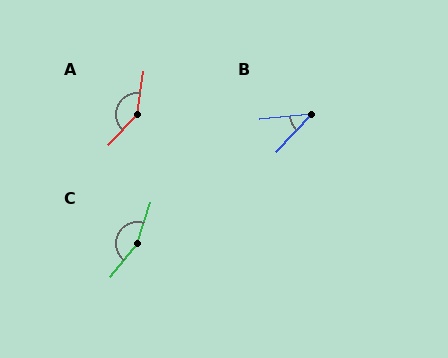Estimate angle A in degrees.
Approximately 145 degrees.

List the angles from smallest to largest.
B (41°), A (145°), C (160°).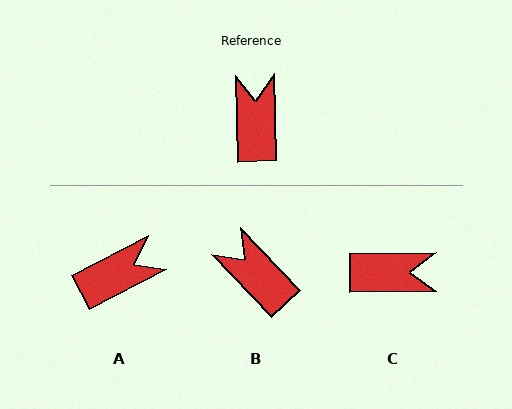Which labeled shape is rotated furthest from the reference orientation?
C, about 91 degrees away.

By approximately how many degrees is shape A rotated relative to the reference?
Approximately 64 degrees clockwise.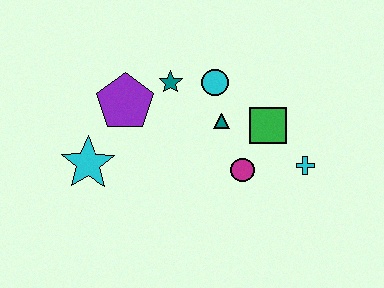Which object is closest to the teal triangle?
The cyan circle is closest to the teal triangle.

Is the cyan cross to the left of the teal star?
No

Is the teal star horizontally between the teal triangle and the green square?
No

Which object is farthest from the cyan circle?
The cyan star is farthest from the cyan circle.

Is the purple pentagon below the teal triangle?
No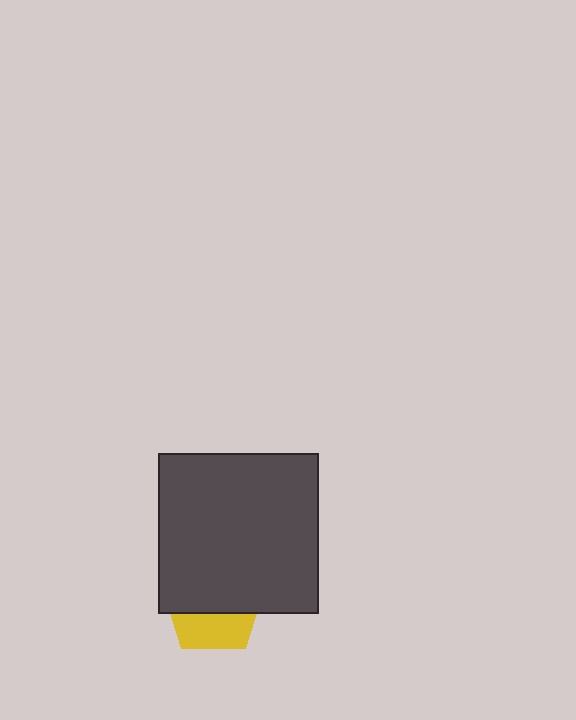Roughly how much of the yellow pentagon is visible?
A small part of it is visible (roughly 38%).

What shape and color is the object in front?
The object in front is a dark gray square.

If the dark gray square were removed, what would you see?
You would see the complete yellow pentagon.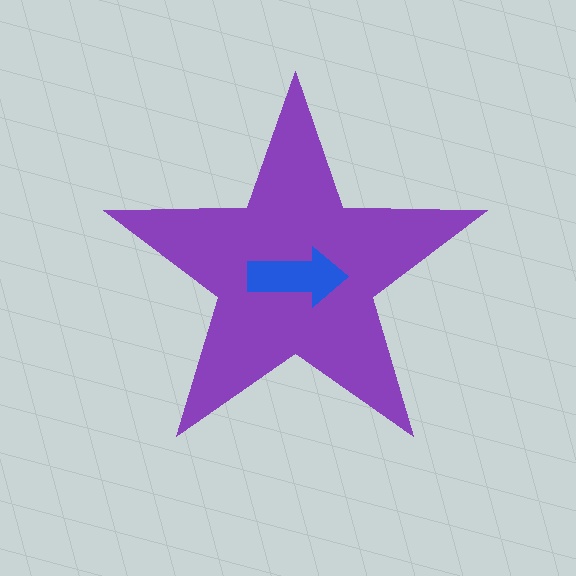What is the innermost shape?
The blue arrow.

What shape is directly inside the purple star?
The blue arrow.